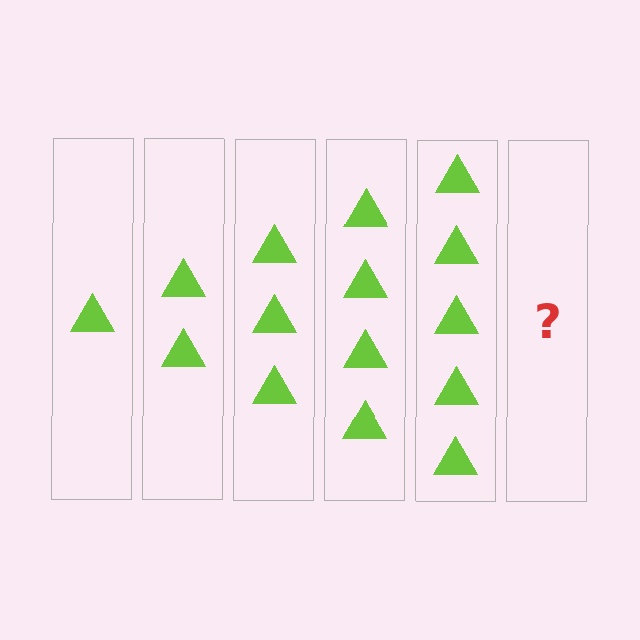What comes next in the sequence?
The next element should be 6 triangles.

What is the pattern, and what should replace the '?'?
The pattern is that each step adds one more triangle. The '?' should be 6 triangles.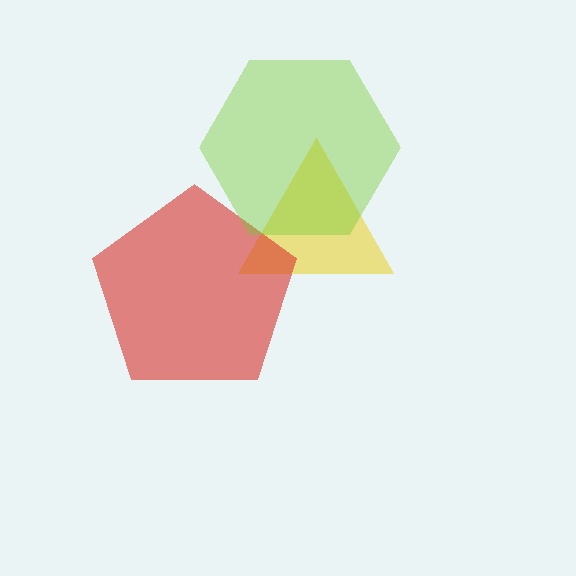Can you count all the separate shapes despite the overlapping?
Yes, there are 3 separate shapes.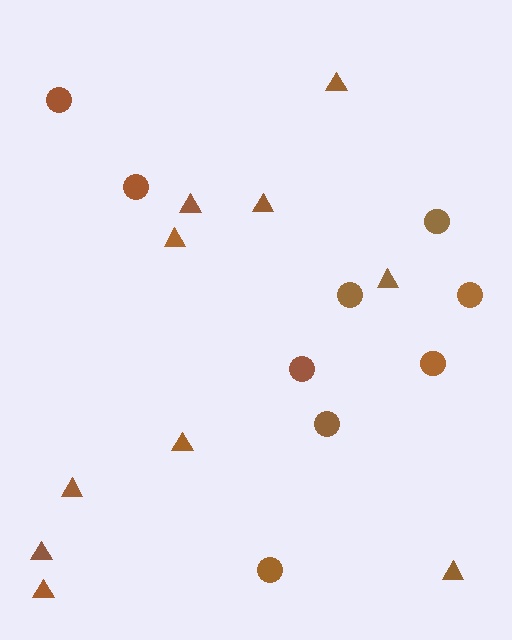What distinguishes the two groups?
There are 2 groups: one group of triangles (10) and one group of circles (9).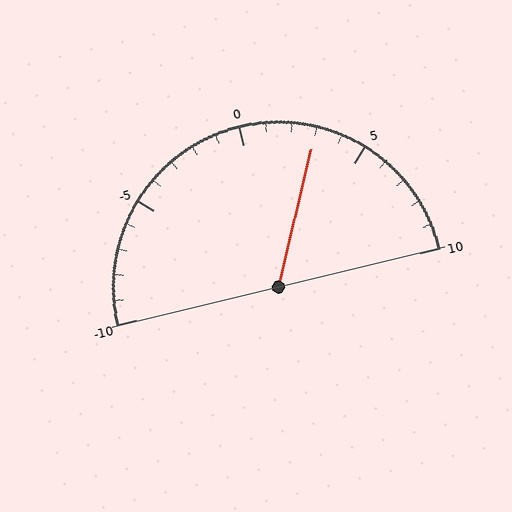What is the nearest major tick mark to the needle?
The nearest major tick mark is 5.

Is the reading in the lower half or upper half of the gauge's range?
The reading is in the upper half of the range (-10 to 10).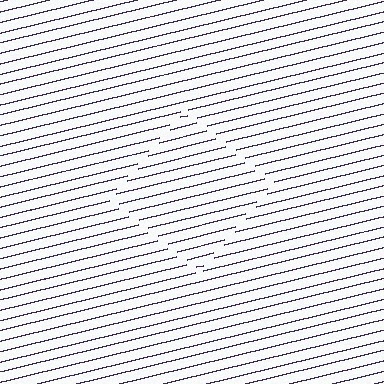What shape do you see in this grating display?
An illusory square. The interior of the shape contains the same grating, shifted by half a period — the contour is defined by the phase discontinuity where line-ends from the inner and outer gratings abut.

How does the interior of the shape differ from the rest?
The interior of the shape contains the same grating, shifted by half a period — the contour is defined by the phase discontinuity where line-ends from the inner and outer gratings abut.